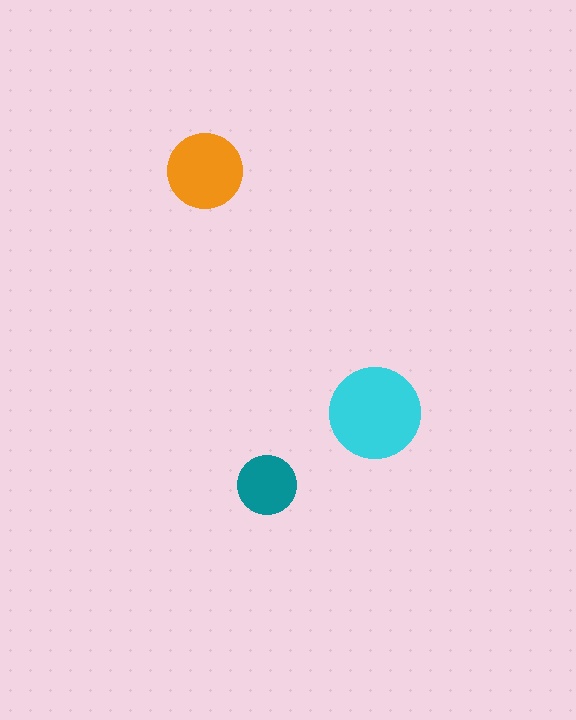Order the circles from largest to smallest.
the cyan one, the orange one, the teal one.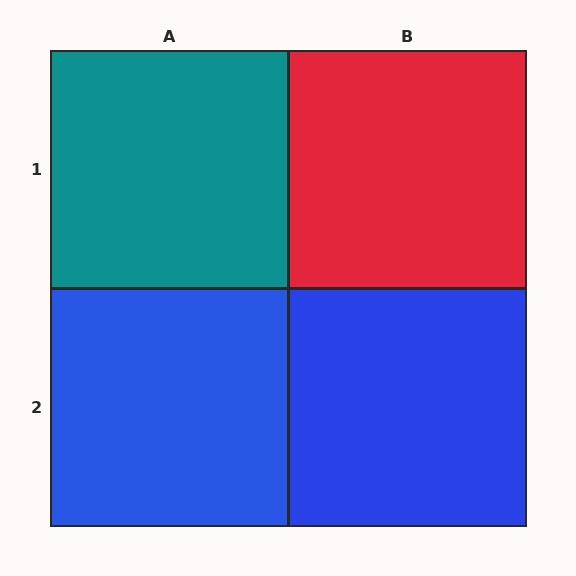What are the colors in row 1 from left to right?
Teal, red.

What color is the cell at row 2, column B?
Blue.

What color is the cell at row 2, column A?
Blue.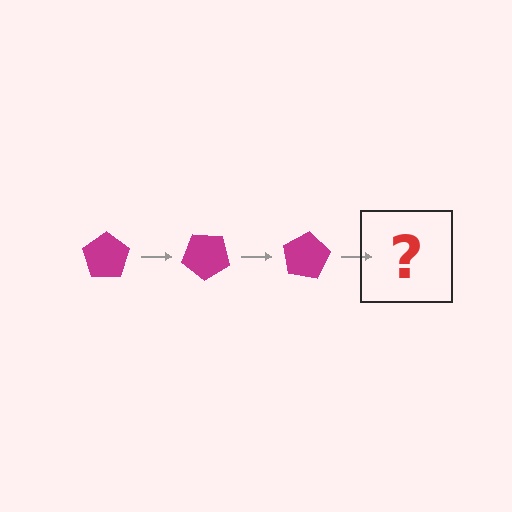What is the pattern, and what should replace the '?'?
The pattern is that the pentagon rotates 40 degrees each step. The '?' should be a magenta pentagon rotated 120 degrees.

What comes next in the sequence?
The next element should be a magenta pentagon rotated 120 degrees.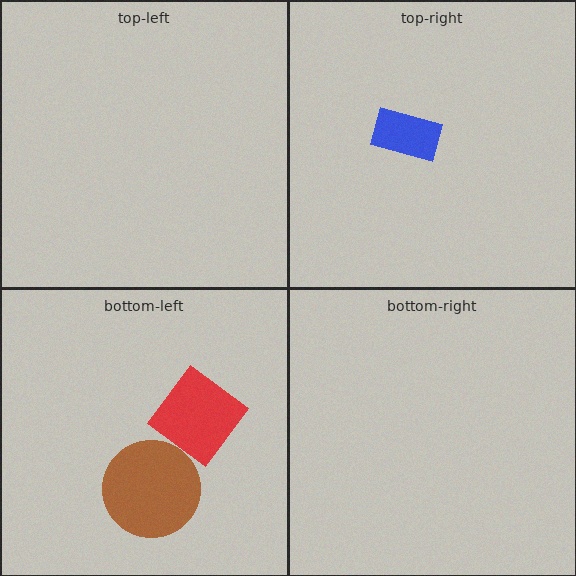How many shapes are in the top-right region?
1.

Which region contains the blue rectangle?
The top-right region.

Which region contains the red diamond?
The bottom-left region.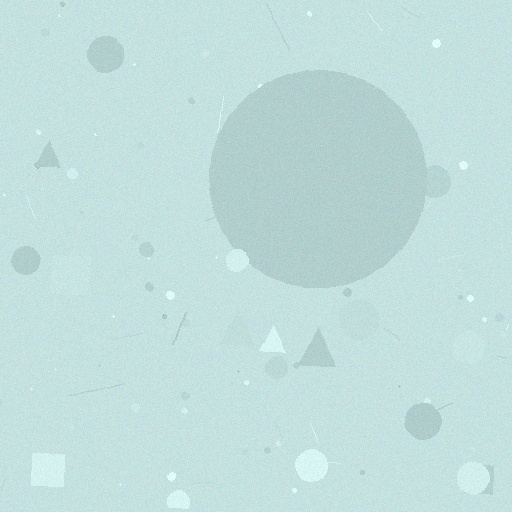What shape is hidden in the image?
A circle is hidden in the image.